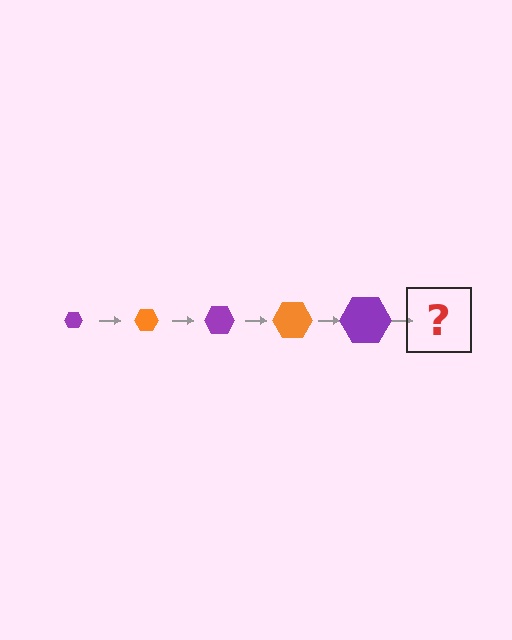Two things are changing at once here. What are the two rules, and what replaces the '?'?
The two rules are that the hexagon grows larger each step and the color cycles through purple and orange. The '?' should be an orange hexagon, larger than the previous one.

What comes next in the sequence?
The next element should be an orange hexagon, larger than the previous one.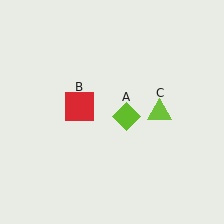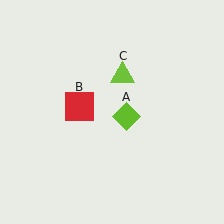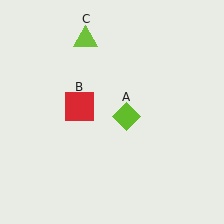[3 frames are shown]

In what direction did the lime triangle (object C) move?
The lime triangle (object C) moved up and to the left.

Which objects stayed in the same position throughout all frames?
Lime diamond (object A) and red square (object B) remained stationary.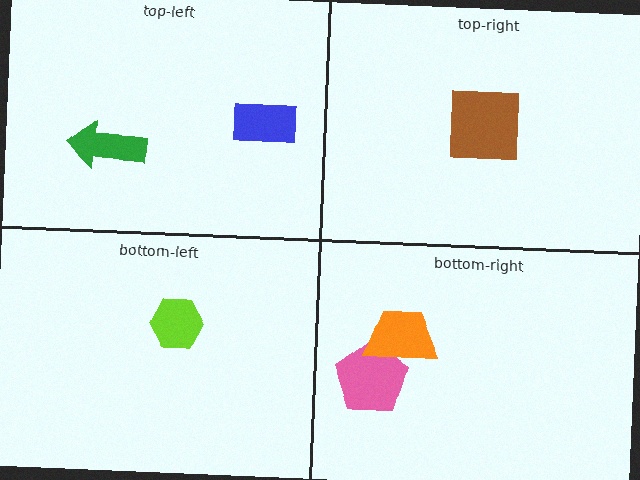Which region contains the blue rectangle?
The top-left region.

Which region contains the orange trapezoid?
The bottom-right region.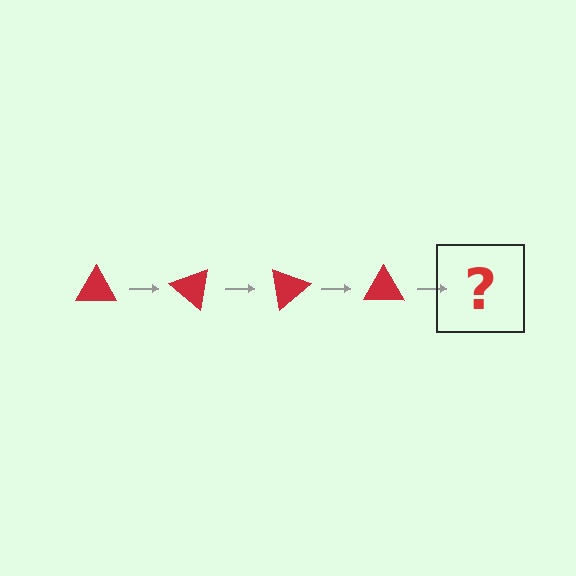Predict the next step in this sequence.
The next step is a red triangle rotated 160 degrees.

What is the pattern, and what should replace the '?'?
The pattern is that the triangle rotates 40 degrees each step. The '?' should be a red triangle rotated 160 degrees.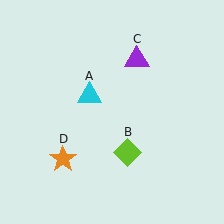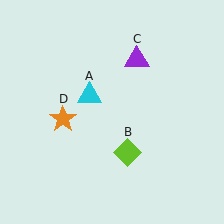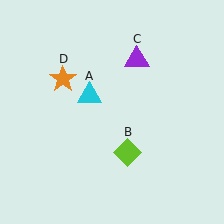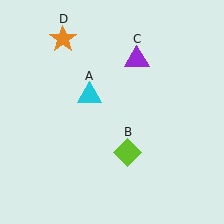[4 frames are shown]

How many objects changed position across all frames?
1 object changed position: orange star (object D).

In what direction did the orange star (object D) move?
The orange star (object D) moved up.